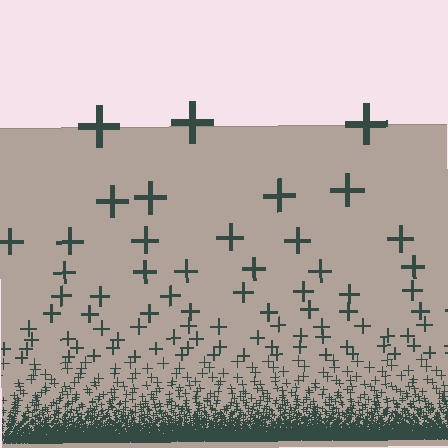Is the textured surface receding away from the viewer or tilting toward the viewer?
The surface appears to tilt toward the viewer. Texture elements get larger and sparser toward the top.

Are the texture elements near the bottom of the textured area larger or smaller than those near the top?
Smaller. The gradient is inverted — elements near the bottom are smaller and denser.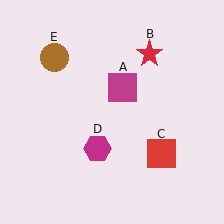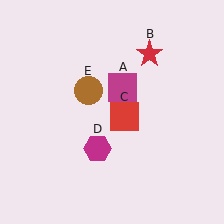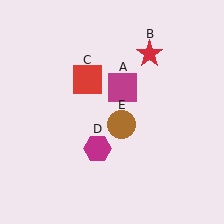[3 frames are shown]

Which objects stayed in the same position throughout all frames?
Magenta square (object A) and red star (object B) and magenta hexagon (object D) remained stationary.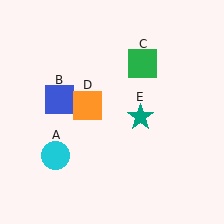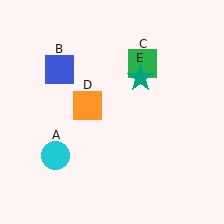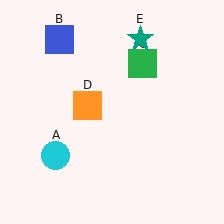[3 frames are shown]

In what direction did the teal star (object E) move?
The teal star (object E) moved up.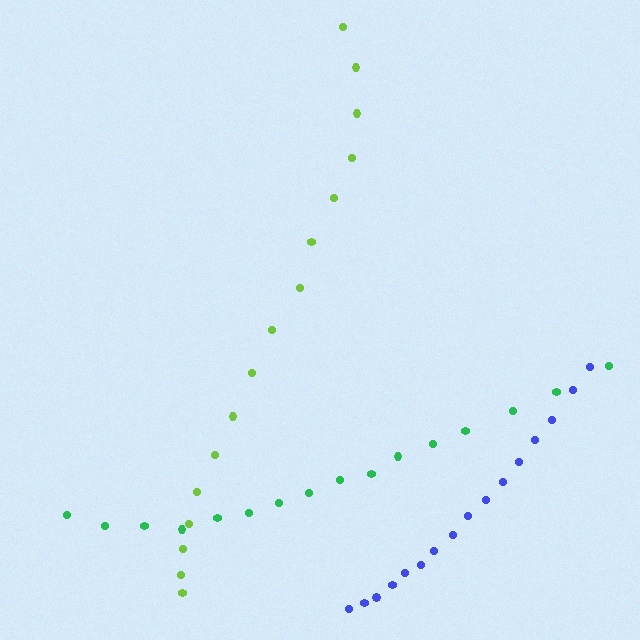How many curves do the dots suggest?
There are 3 distinct paths.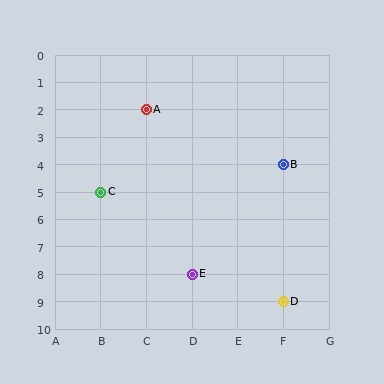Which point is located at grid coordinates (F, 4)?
Point B is at (F, 4).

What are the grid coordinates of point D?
Point D is at grid coordinates (F, 9).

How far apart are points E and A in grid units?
Points E and A are 1 column and 6 rows apart (about 6.1 grid units diagonally).